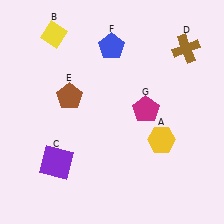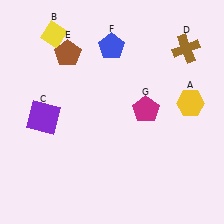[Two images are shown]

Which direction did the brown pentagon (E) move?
The brown pentagon (E) moved up.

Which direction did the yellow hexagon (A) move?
The yellow hexagon (A) moved up.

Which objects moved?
The objects that moved are: the yellow hexagon (A), the purple square (C), the brown pentagon (E).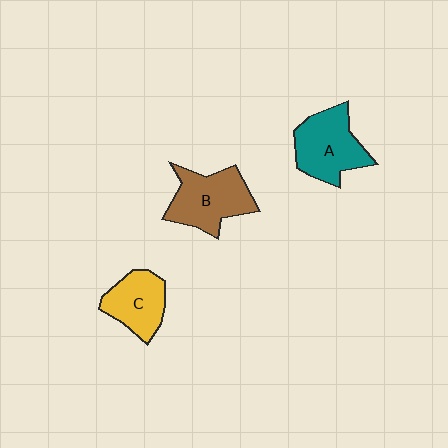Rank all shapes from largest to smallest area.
From largest to smallest: B (brown), A (teal), C (yellow).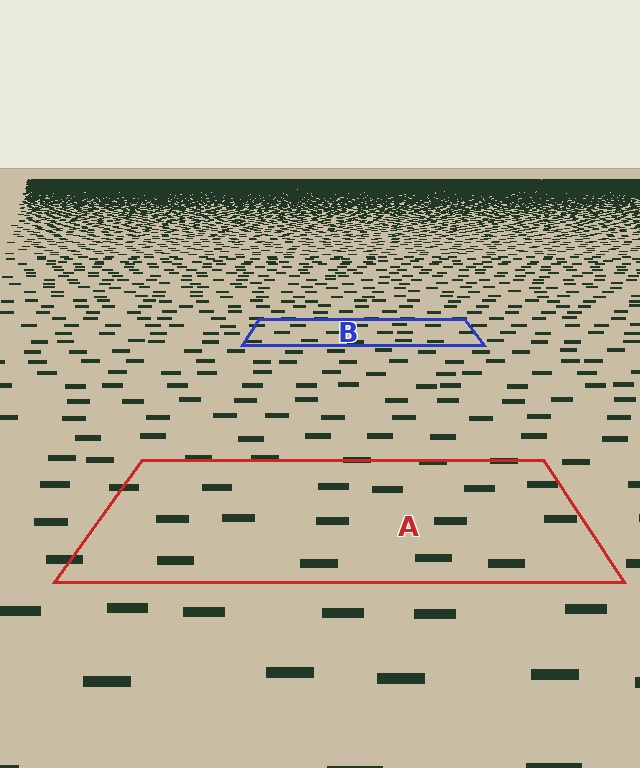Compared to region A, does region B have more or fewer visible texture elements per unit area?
Region B has more texture elements per unit area — they are packed more densely because it is farther away.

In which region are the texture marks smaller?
The texture marks are smaller in region B, because it is farther away.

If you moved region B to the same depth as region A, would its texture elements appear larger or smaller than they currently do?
They would appear larger. At a closer depth, the same texture elements are projected at a bigger on-screen size.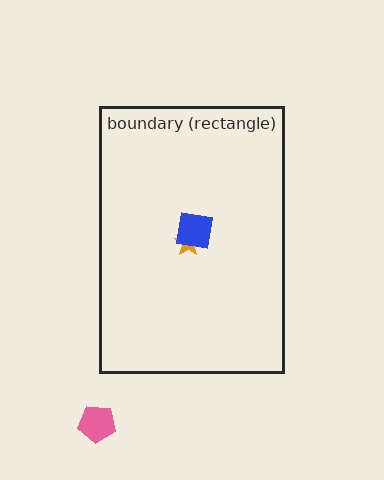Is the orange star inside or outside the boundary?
Inside.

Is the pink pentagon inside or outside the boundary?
Outside.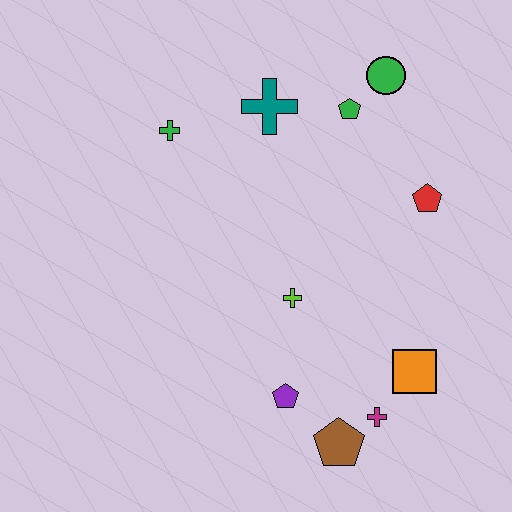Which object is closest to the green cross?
The teal cross is closest to the green cross.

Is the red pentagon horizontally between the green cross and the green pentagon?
No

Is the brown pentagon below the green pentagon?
Yes